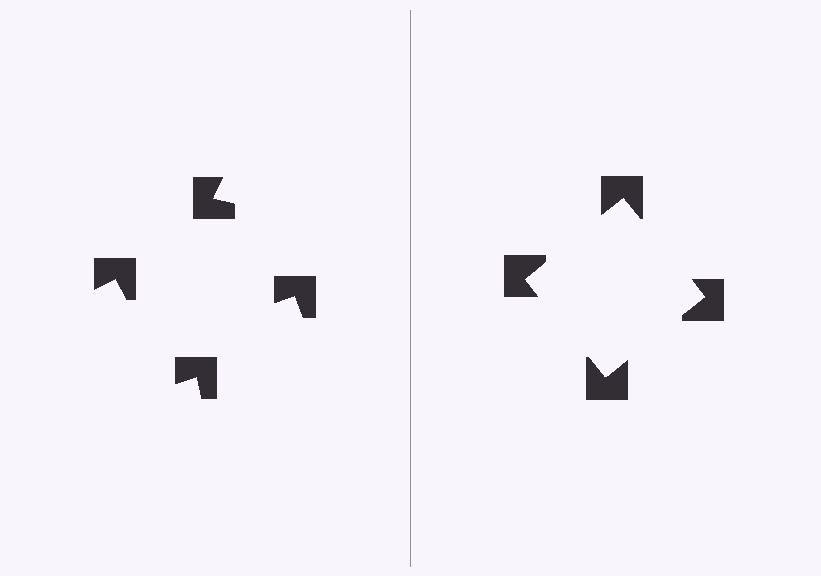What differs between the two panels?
The notched squares are positioned identically on both sides; only the wedge orientations differ. On the right they align to a square; on the left they are misaligned.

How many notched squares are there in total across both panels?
8 — 4 on each side.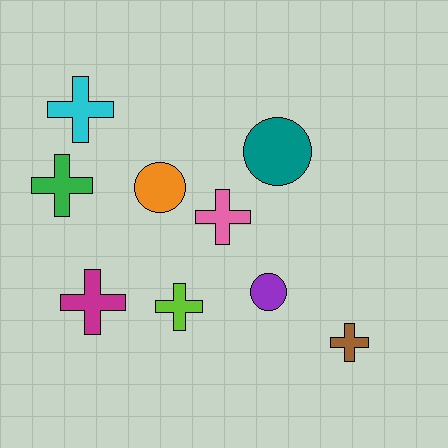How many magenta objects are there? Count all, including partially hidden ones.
There is 1 magenta object.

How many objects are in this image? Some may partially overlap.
There are 9 objects.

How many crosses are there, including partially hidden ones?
There are 6 crosses.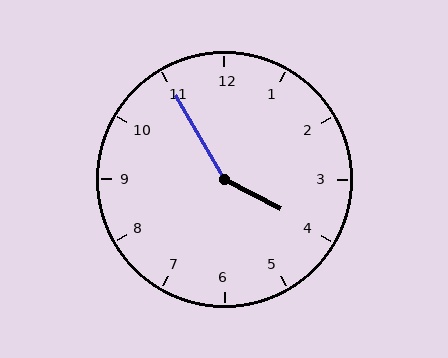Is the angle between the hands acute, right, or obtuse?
It is obtuse.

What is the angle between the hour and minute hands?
Approximately 148 degrees.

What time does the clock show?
3:55.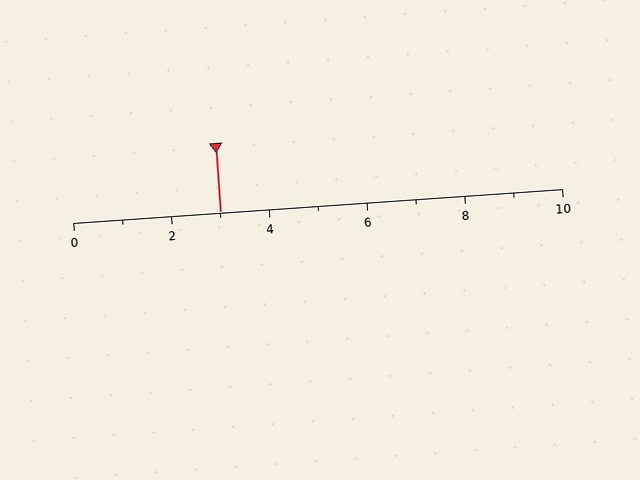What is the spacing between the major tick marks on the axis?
The major ticks are spaced 2 apart.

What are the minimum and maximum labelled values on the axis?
The axis runs from 0 to 10.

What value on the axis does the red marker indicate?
The marker indicates approximately 3.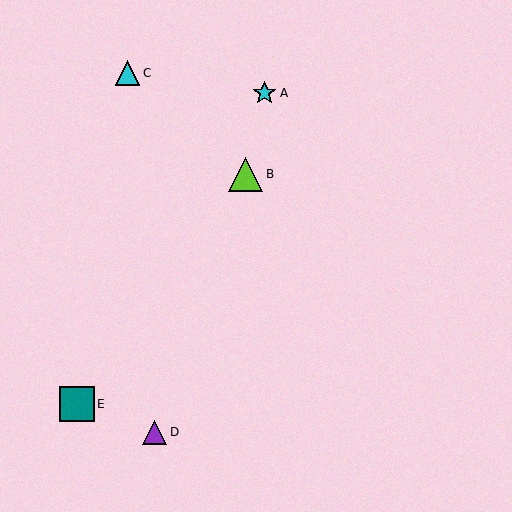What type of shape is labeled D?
Shape D is a purple triangle.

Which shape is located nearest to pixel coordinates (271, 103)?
The cyan star (labeled A) at (265, 93) is nearest to that location.